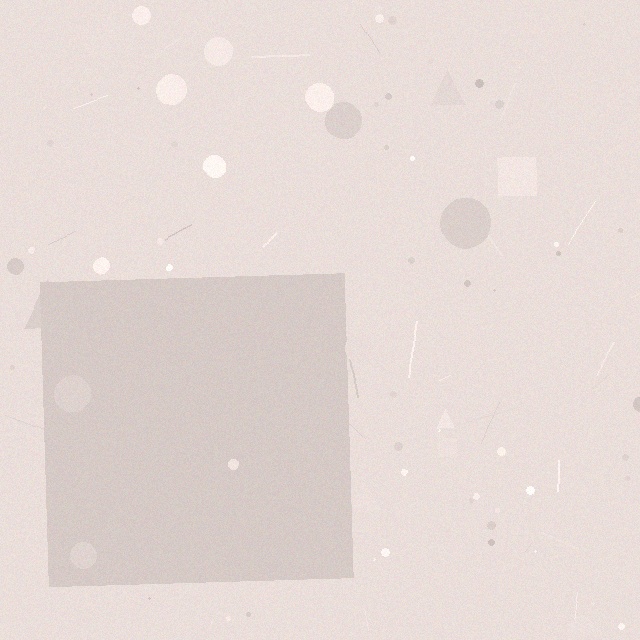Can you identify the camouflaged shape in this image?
The camouflaged shape is a square.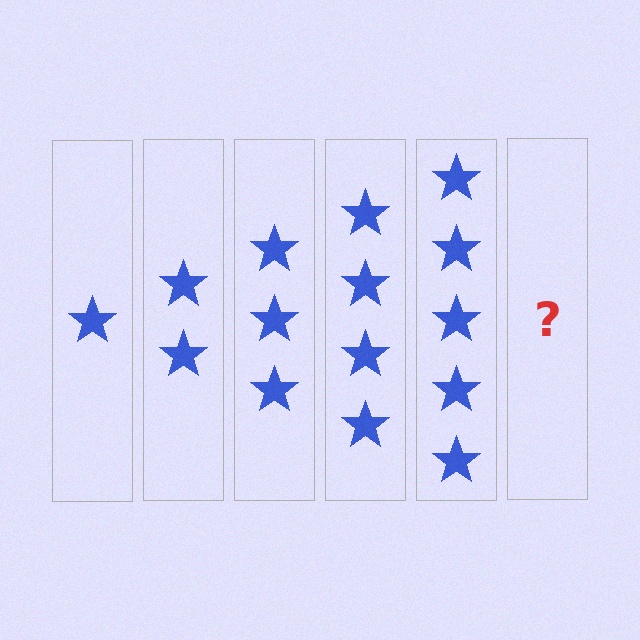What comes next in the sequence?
The next element should be 6 stars.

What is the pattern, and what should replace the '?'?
The pattern is that each step adds one more star. The '?' should be 6 stars.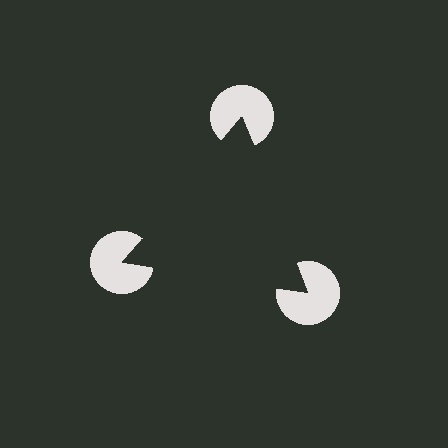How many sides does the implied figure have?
3 sides.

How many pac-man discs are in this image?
There are 3 — one at each vertex of the illusory triangle.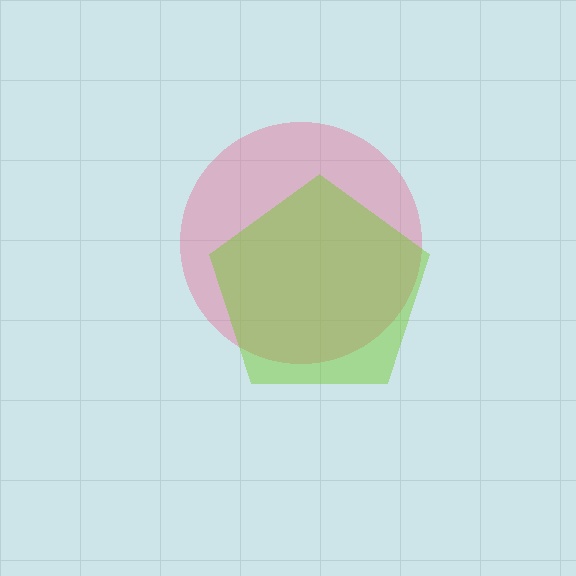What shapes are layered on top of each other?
The layered shapes are: a pink circle, a lime pentagon.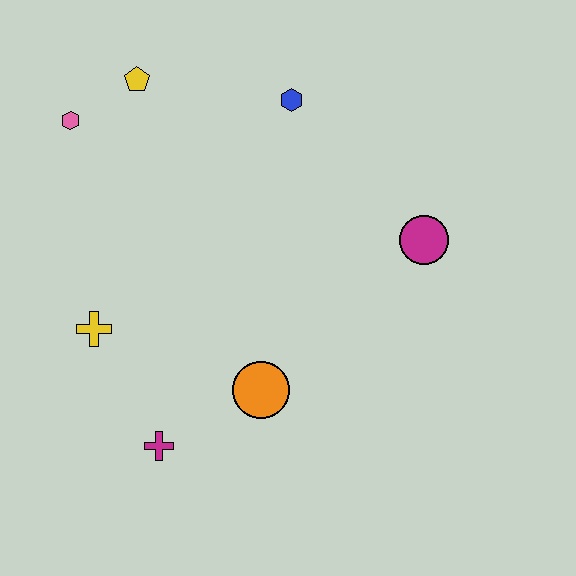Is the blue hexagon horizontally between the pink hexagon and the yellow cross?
No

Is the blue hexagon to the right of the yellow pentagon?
Yes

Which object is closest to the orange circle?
The magenta cross is closest to the orange circle.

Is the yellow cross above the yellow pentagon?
No